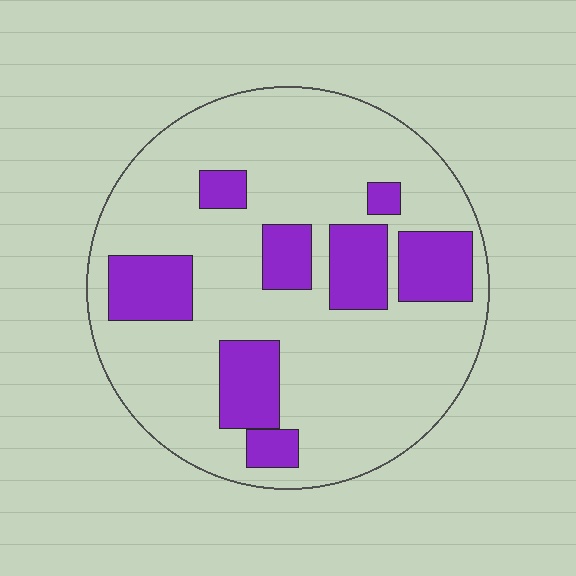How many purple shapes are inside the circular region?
8.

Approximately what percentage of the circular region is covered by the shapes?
Approximately 25%.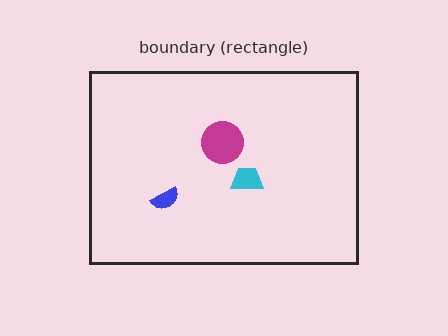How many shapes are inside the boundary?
3 inside, 0 outside.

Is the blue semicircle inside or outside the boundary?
Inside.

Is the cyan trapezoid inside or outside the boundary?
Inside.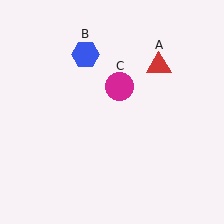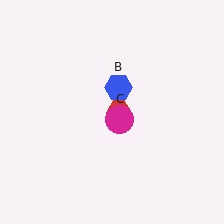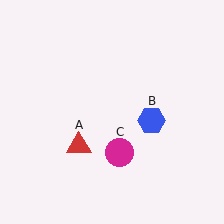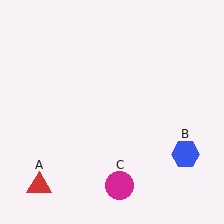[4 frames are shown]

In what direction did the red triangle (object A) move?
The red triangle (object A) moved down and to the left.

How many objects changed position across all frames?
3 objects changed position: red triangle (object A), blue hexagon (object B), magenta circle (object C).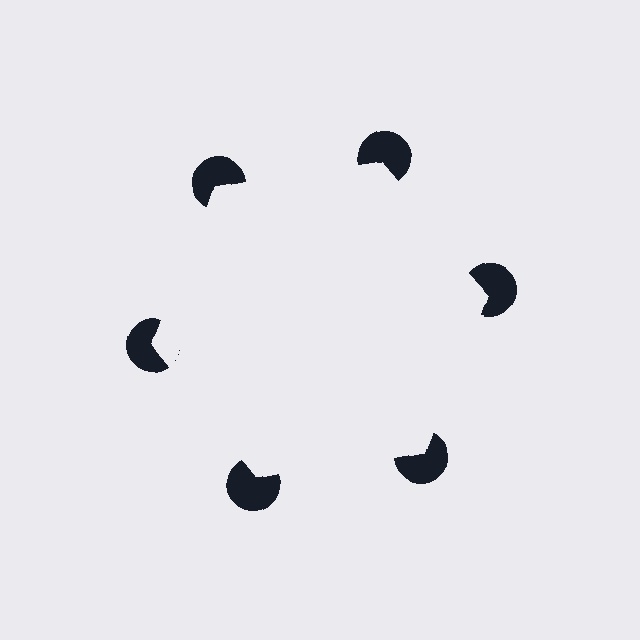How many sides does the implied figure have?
6 sides.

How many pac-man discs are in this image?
There are 6 — one at each vertex of the illusory hexagon.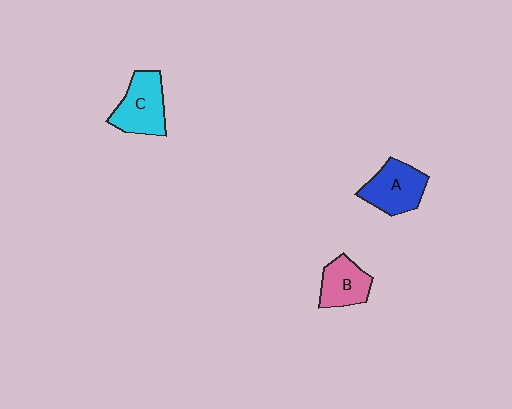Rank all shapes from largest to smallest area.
From largest to smallest: C (cyan), A (blue), B (pink).